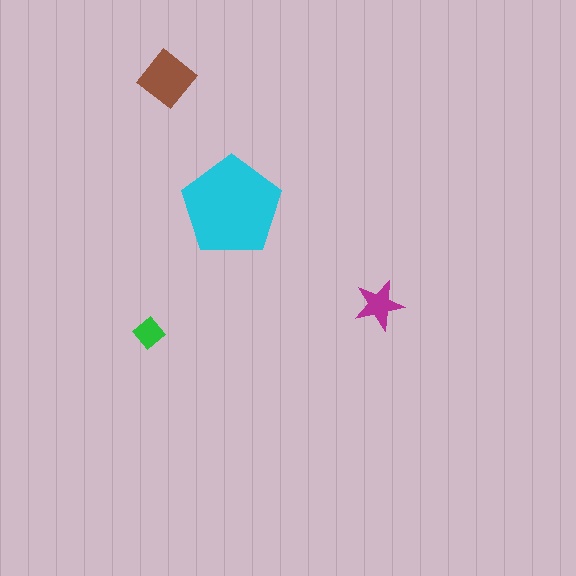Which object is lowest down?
The green diamond is bottommost.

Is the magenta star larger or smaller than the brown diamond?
Smaller.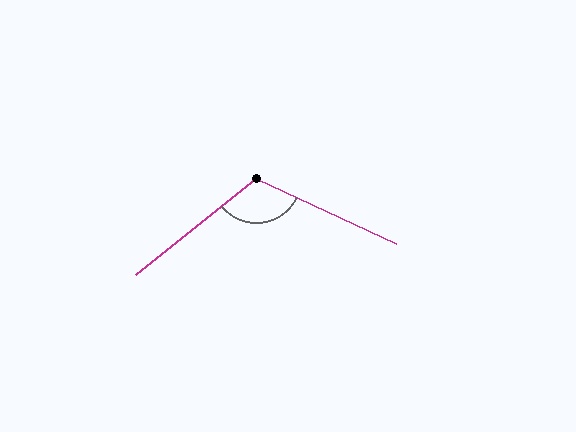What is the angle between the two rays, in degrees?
Approximately 116 degrees.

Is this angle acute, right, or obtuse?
It is obtuse.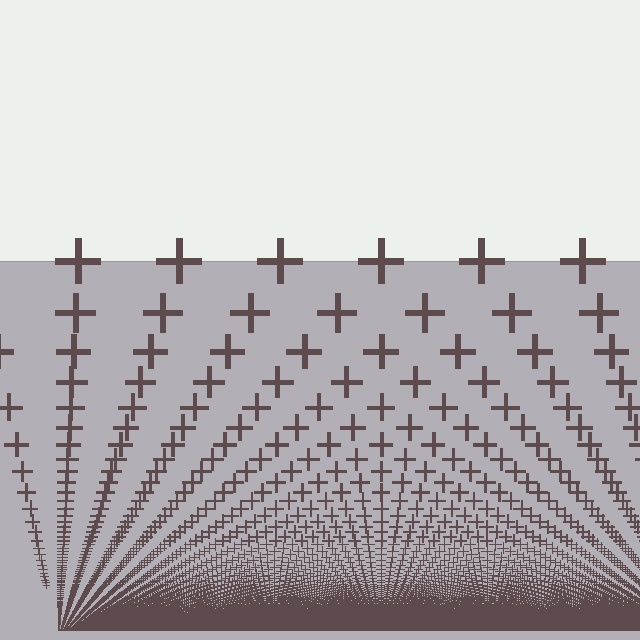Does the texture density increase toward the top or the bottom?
Density increases toward the bottom.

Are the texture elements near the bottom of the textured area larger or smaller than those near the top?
Smaller. The gradient is inverted — elements near the bottom are smaller and denser.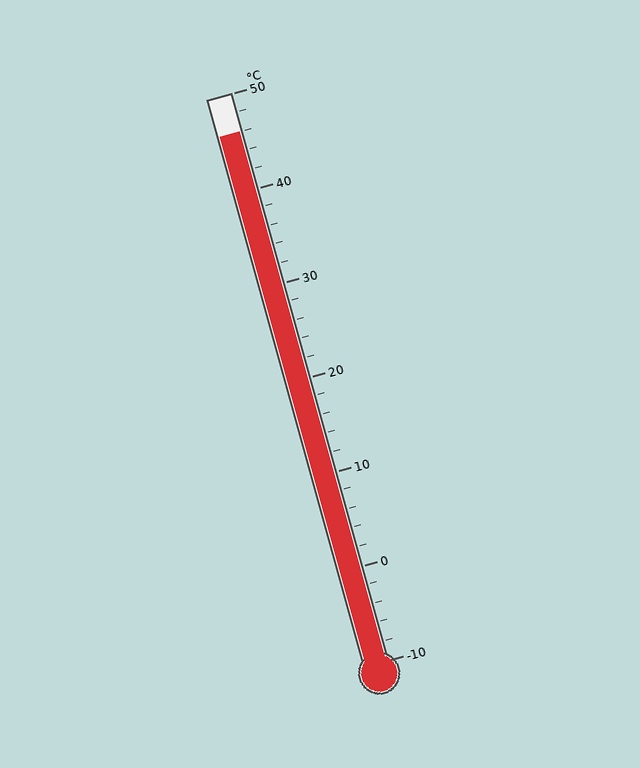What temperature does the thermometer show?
The thermometer shows approximately 46°C.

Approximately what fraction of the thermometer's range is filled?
The thermometer is filled to approximately 95% of its range.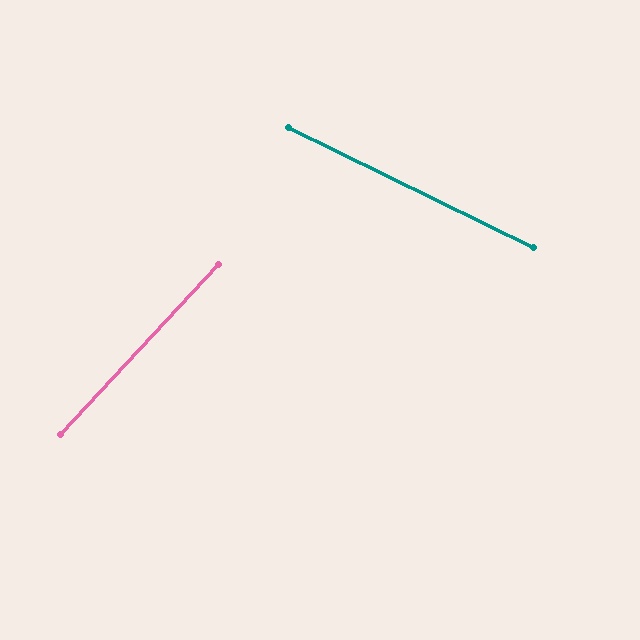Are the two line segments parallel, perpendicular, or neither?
Neither parallel nor perpendicular — they differ by about 73°.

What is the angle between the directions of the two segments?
Approximately 73 degrees.